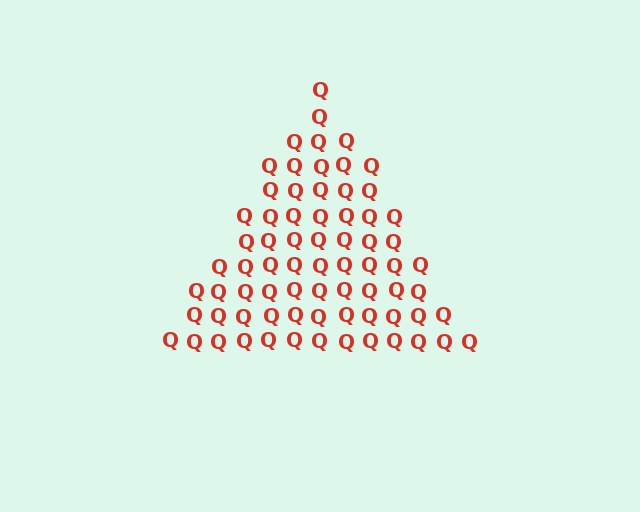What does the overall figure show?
The overall figure shows a triangle.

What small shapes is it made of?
It is made of small letter Q's.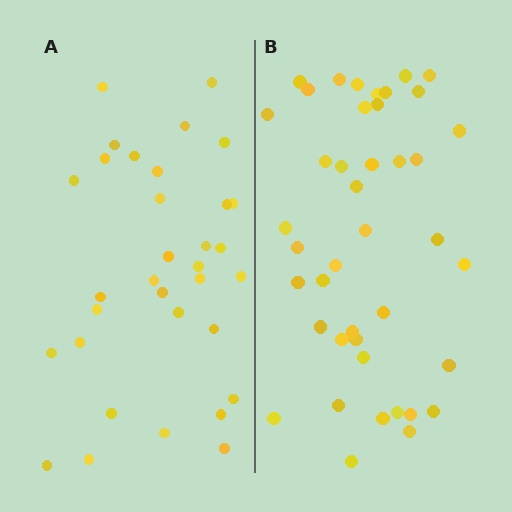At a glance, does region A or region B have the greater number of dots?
Region B (the right region) has more dots.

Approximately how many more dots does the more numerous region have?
Region B has roughly 8 or so more dots than region A.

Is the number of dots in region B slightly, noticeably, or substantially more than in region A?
Region B has noticeably more, but not dramatically so. The ratio is roughly 1.3 to 1.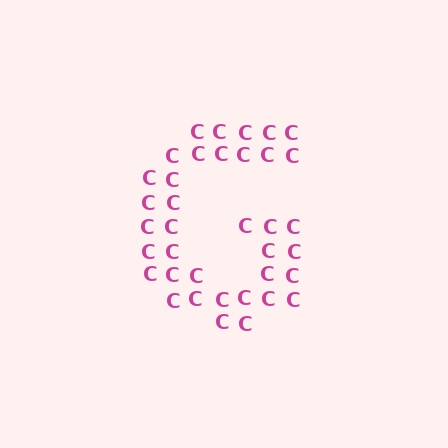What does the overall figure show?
The overall figure shows the letter G.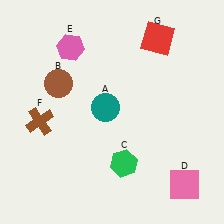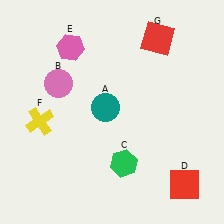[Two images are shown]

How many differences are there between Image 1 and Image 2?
There are 3 differences between the two images.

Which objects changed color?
B changed from brown to pink. D changed from pink to red. F changed from brown to yellow.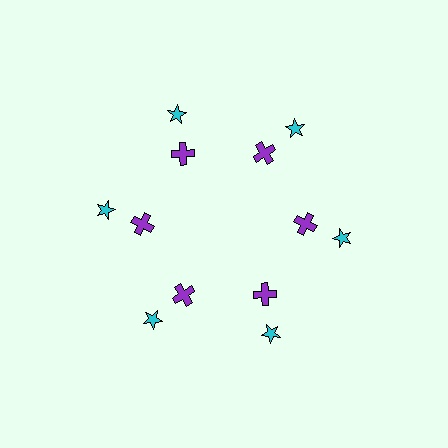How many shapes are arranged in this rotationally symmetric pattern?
There are 12 shapes, arranged in 6 groups of 2.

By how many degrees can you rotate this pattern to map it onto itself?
The pattern maps onto itself every 60 degrees of rotation.